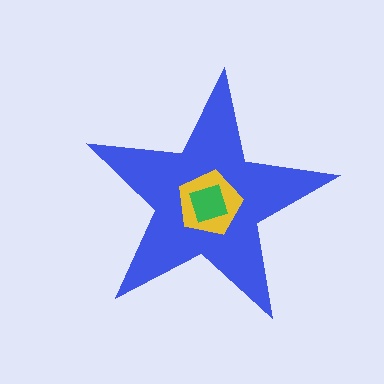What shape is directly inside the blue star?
The yellow pentagon.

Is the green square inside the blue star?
Yes.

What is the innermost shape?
The green square.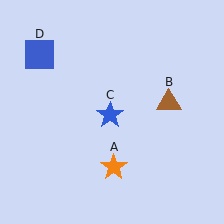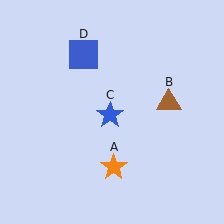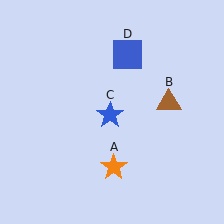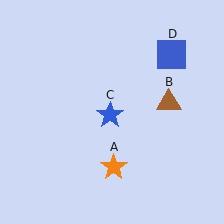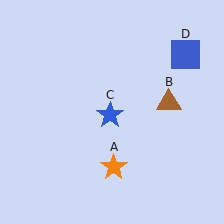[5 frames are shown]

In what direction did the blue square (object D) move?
The blue square (object D) moved right.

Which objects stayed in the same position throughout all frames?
Orange star (object A) and brown triangle (object B) and blue star (object C) remained stationary.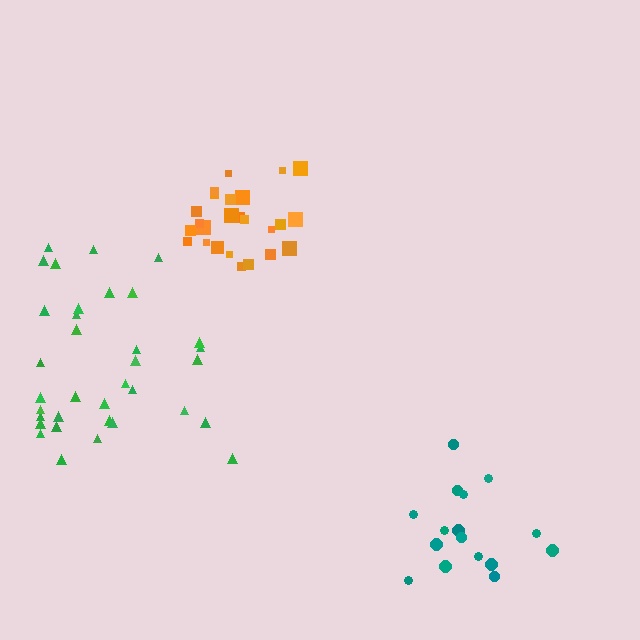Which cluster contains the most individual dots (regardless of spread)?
Green (35).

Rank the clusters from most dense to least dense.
orange, teal, green.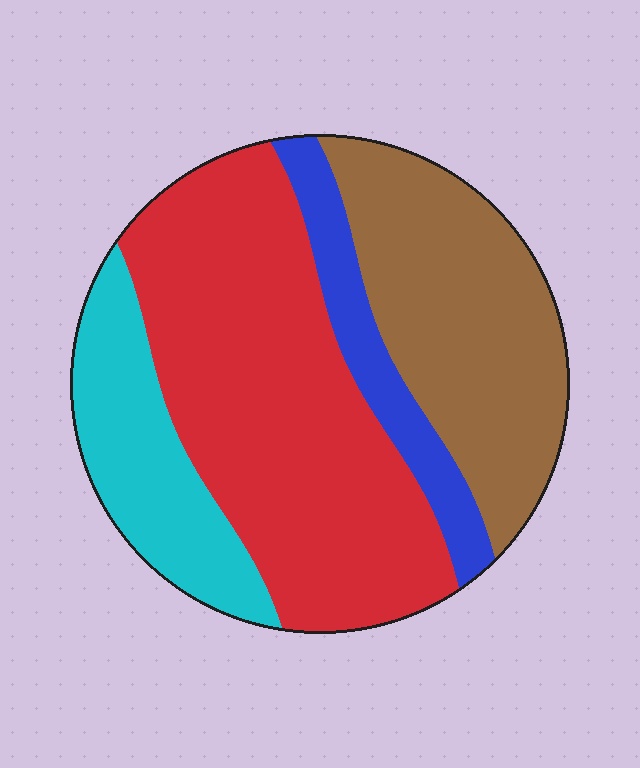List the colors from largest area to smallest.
From largest to smallest: red, brown, cyan, blue.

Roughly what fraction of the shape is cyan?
Cyan takes up less than a sixth of the shape.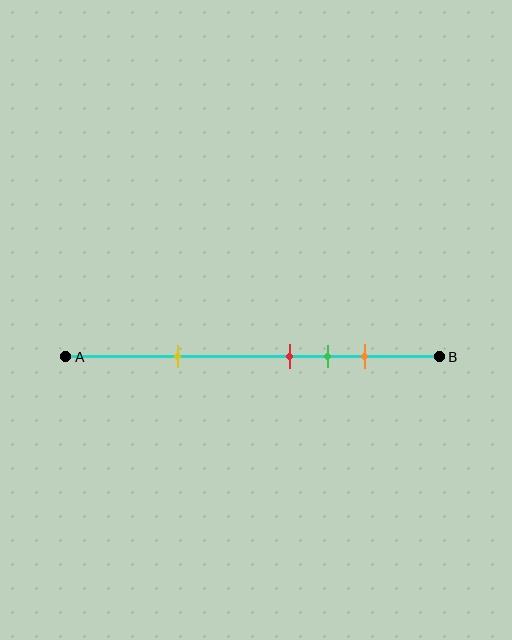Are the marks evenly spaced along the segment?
No, the marks are not evenly spaced.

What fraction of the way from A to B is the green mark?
The green mark is approximately 70% (0.7) of the way from A to B.